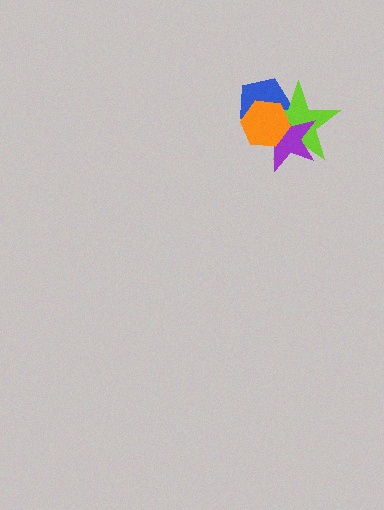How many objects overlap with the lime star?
3 objects overlap with the lime star.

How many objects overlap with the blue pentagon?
3 objects overlap with the blue pentagon.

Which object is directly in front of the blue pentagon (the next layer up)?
The lime star is directly in front of the blue pentagon.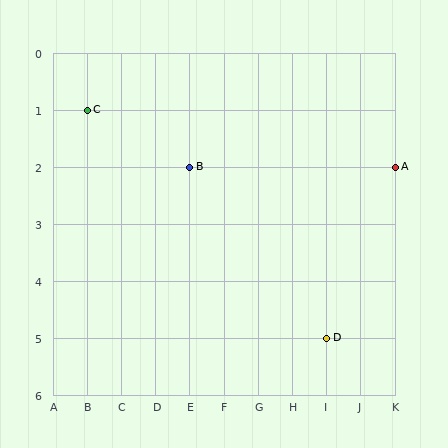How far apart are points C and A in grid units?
Points C and A are 9 columns and 1 row apart (about 9.1 grid units diagonally).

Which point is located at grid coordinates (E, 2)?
Point B is at (E, 2).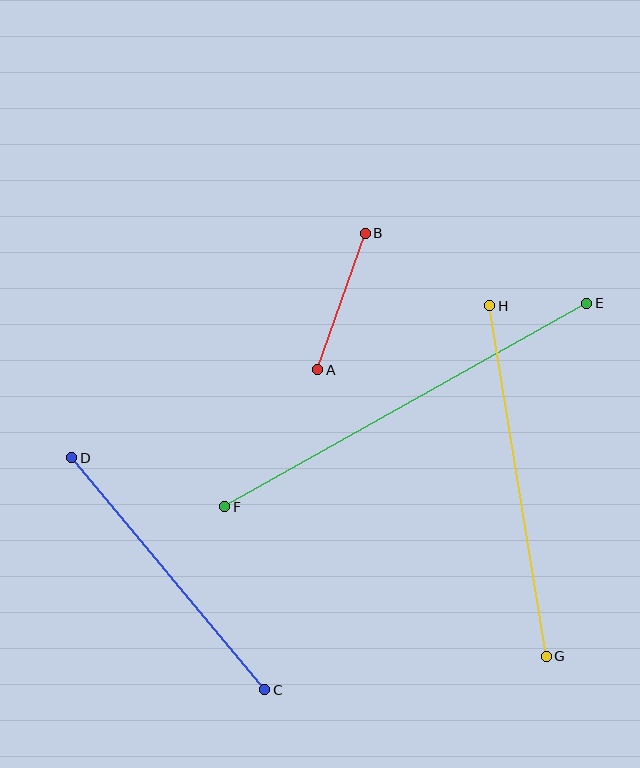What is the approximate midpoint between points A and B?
The midpoint is at approximately (341, 302) pixels.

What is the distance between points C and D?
The distance is approximately 302 pixels.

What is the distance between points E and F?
The distance is approximately 415 pixels.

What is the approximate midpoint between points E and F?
The midpoint is at approximately (406, 405) pixels.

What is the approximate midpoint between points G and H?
The midpoint is at approximately (518, 481) pixels.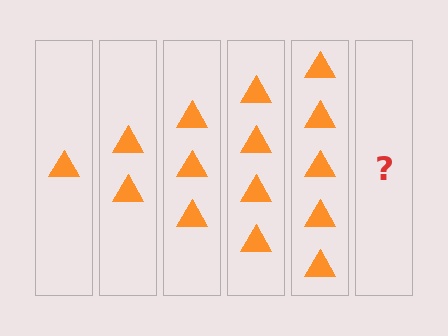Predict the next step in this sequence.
The next step is 6 triangles.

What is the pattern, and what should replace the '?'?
The pattern is that each step adds one more triangle. The '?' should be 6 triangles.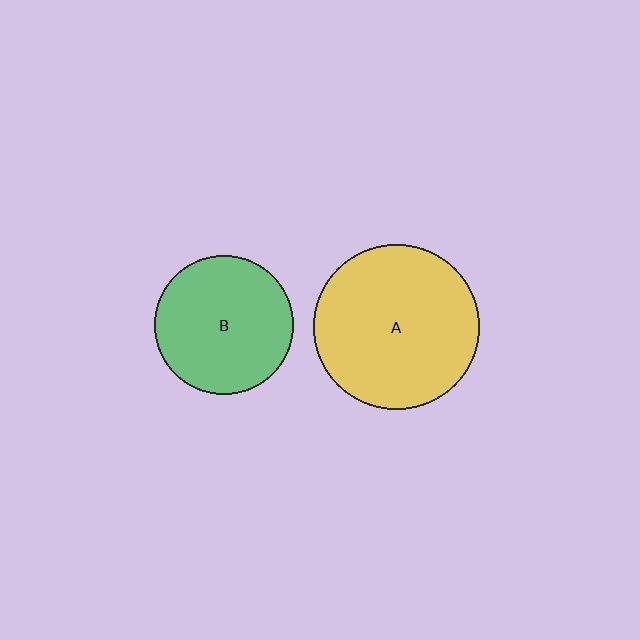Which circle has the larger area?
Circle A (yellow).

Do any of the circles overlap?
No, none of the circles overlap.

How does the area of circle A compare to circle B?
Approximately 1.4 times.